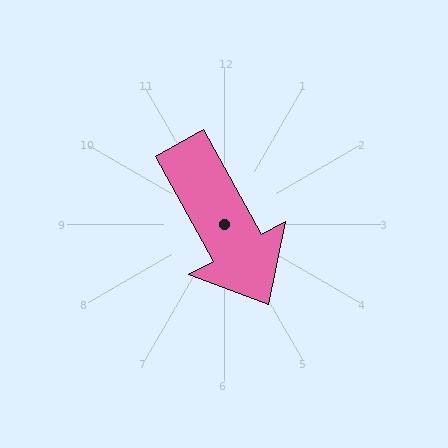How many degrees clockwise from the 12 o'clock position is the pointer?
Approximately 151 degrees.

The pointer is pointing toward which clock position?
Roughly 5 o'clock.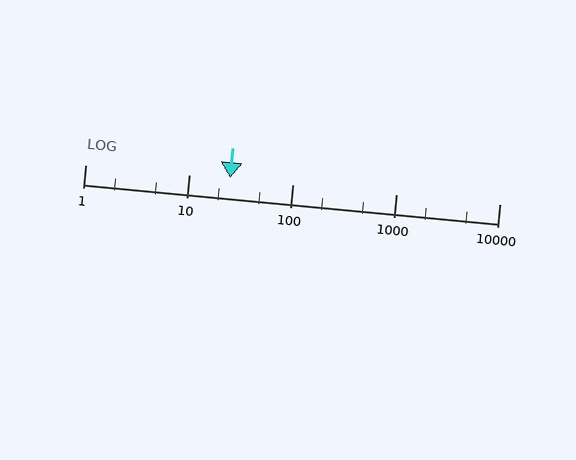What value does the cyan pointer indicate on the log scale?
The pointer indicates approximately 25.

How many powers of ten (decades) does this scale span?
The scale spans 4 decades, from 1 to 10000.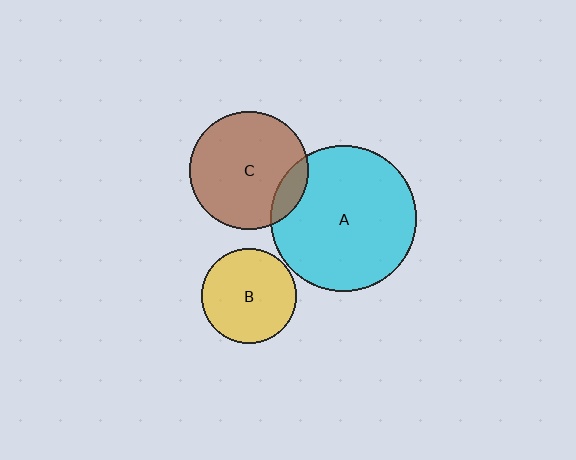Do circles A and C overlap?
Yes.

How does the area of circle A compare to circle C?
Approximately 1.5 times.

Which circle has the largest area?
Circle A (cyan).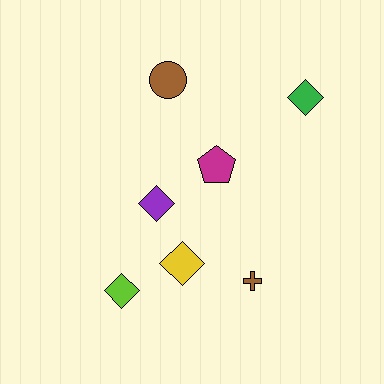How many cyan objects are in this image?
There are no cyan objects.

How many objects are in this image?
There are 7 objects.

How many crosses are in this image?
There is 1 cross.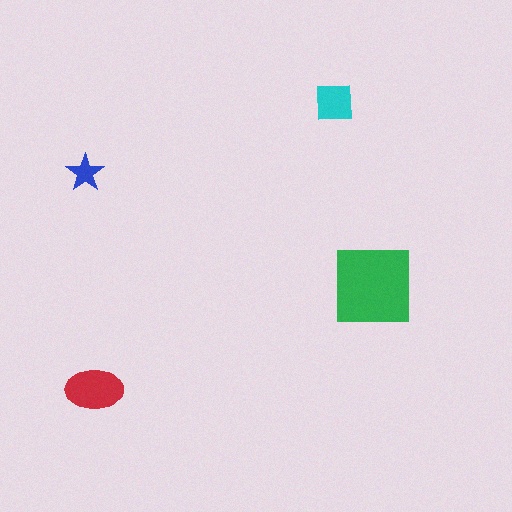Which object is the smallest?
The blue star.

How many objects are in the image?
There are 4 objects in the image.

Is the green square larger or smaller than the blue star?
Larger.